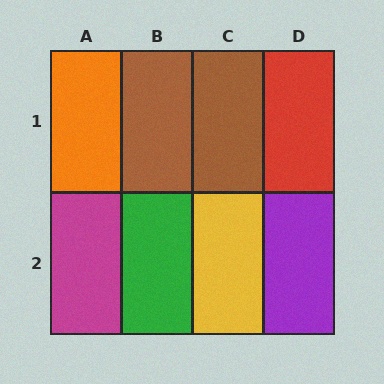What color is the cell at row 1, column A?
Orange.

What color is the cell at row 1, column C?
Brown.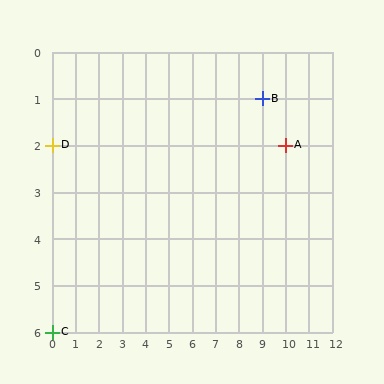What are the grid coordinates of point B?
Point B is at grid coordinates (9, 1).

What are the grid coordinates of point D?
Point D is at grid coordinates (0, 2).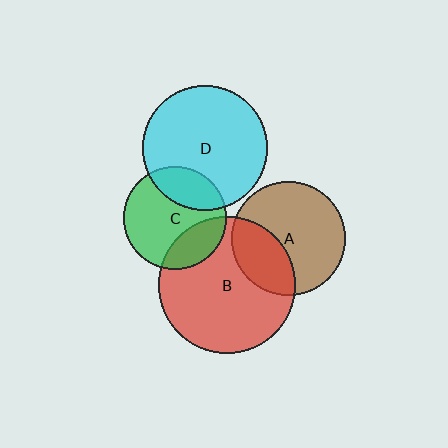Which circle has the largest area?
Circle B (red).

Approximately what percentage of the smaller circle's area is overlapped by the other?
Approximately 25%.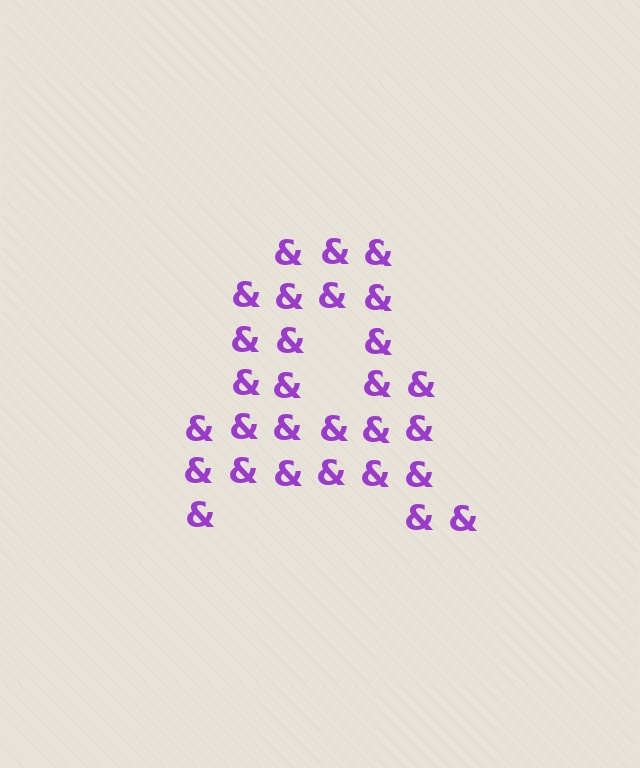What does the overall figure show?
The overall figure shows the letter A.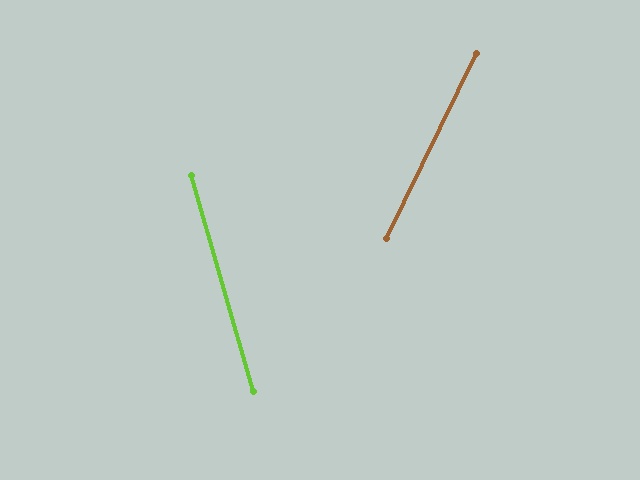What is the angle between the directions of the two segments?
Approximately 42 degrees.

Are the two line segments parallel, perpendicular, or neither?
Neither parallel nor perpendicular — they differ by about 42°.